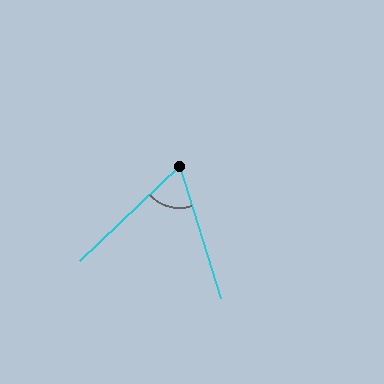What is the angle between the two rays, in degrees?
Approximately 64 degrees.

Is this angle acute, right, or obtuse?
It is acute.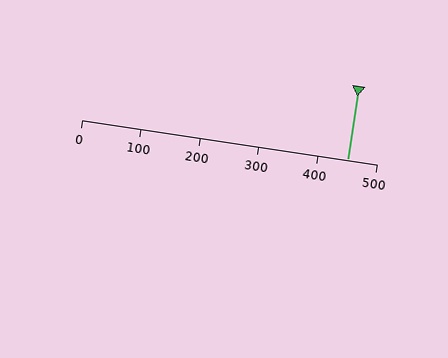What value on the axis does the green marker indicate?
The marker indicates approximately 450.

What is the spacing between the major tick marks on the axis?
The major ticks are spaced 100 apart.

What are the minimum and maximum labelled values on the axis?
The axis runs from 0 to 500.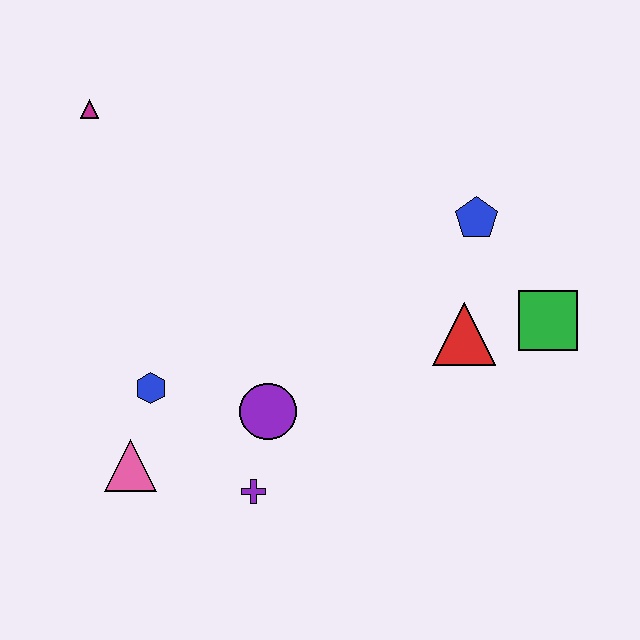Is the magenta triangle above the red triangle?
Yes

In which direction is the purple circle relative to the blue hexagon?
The purple circle is to the right of the blue hexagon.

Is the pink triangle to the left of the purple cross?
Yes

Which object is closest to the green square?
The red triangle is closest to the green square.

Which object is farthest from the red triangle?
The magenta triangle is farthest from the red triangle.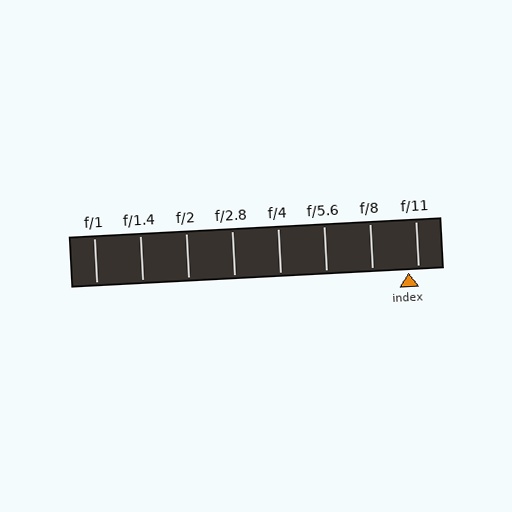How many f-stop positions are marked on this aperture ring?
There are 8 f-stop positions marked.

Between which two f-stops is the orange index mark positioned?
The index mark is between f/8 and f/11.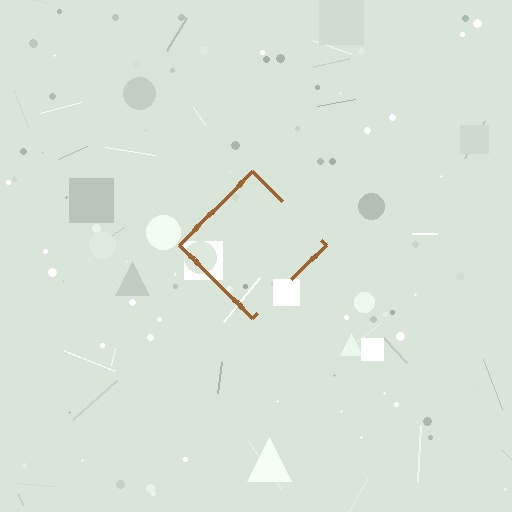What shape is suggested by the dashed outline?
The dashed outline suggests a diamond.